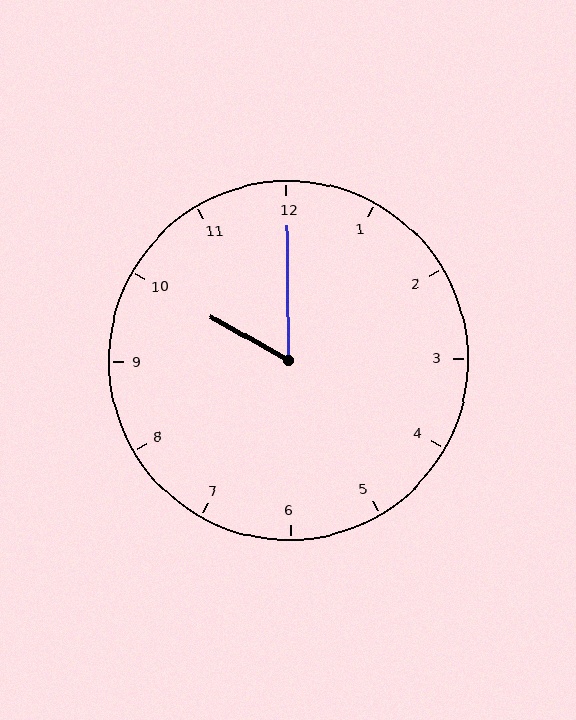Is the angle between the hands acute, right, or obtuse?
It is acute.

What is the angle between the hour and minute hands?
Approximately 60 degrees.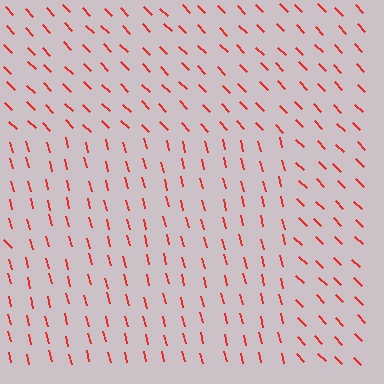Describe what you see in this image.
The image is filled with small red line segments. A rectangle region in the image has lines oriented differently from the surrounding lines, creating a visible texture boundary.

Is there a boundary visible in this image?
Yes, there is a texture boundary formed by a change in line orientation.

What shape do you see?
I see a rectangle.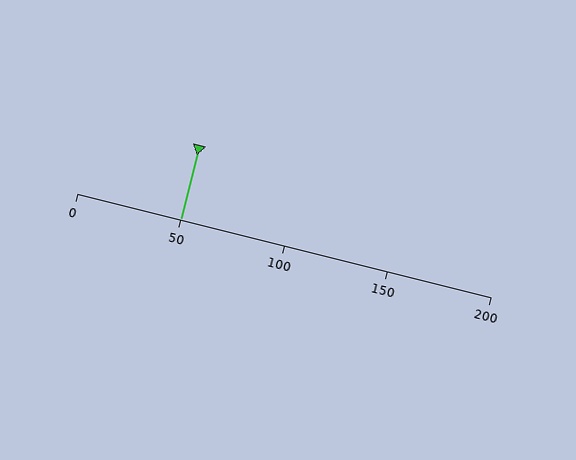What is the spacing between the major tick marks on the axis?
The major ticks are spaced 50 apart.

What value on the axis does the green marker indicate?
The marker indicates approximately 50.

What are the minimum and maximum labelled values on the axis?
The axis runs from 0 to 200.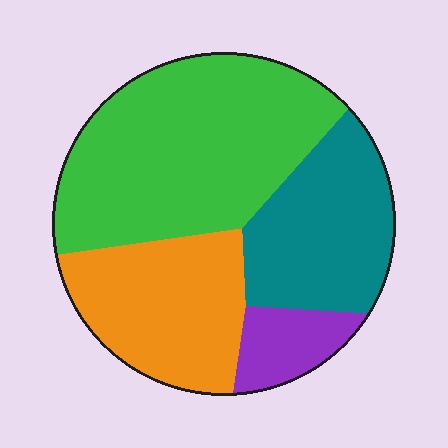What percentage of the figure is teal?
Teal covers about 25% of the figure.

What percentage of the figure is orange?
Orange takes up less than a quarter of the figure.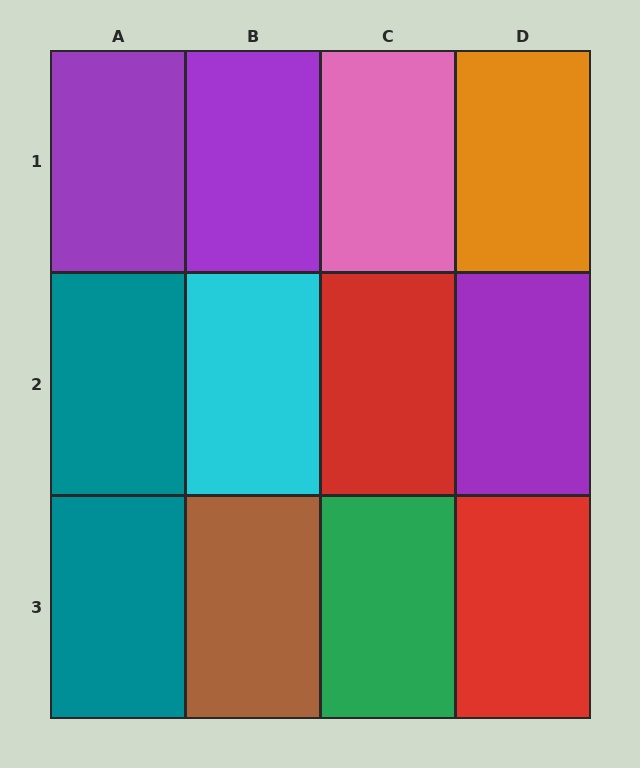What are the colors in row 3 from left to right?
Teal, brown, green, red.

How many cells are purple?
3 cells are purple.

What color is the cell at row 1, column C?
Pink.